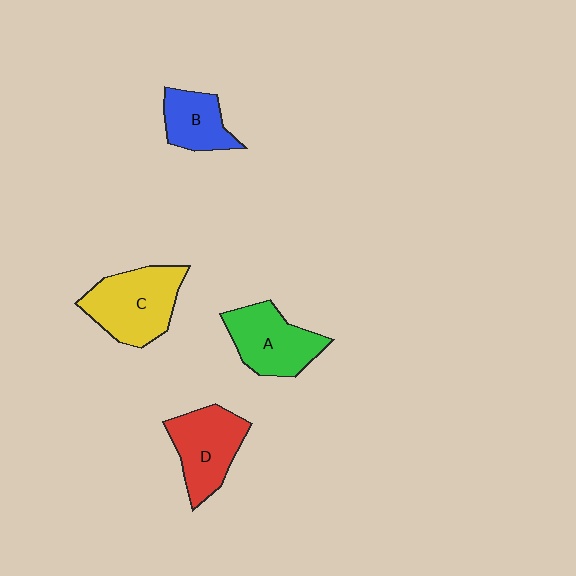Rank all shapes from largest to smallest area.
From largest to smallest: C (yellow), D (red), A (green), B (blue).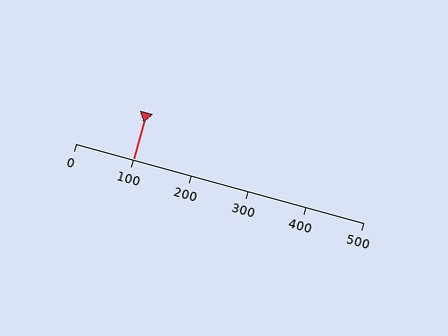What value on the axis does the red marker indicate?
The marker indicates approximately 100.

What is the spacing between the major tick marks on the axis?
The major ticks are spaced 100 apart.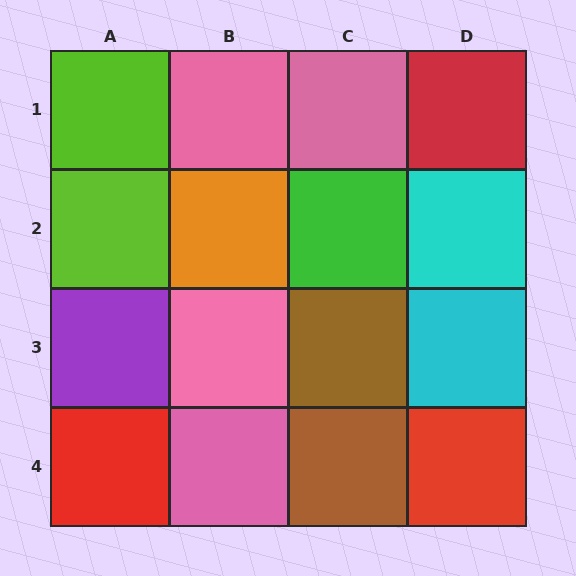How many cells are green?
1 cell is green.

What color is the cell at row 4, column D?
Red.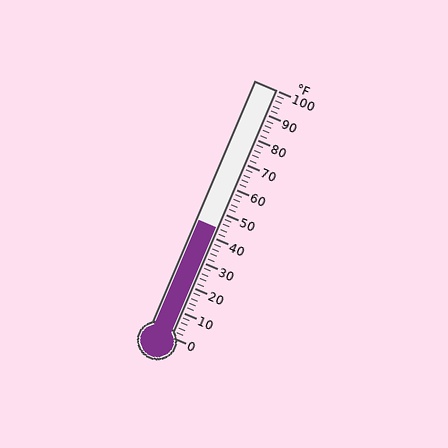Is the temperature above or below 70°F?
The temperature is below 70°F.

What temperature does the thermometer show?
The thermometer shows approximately 44°F.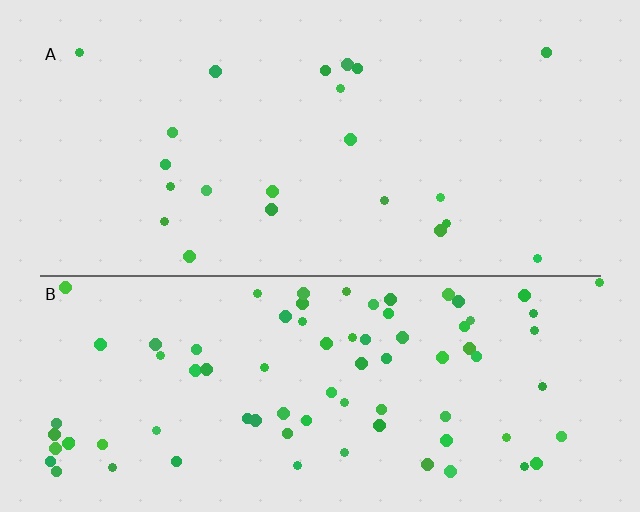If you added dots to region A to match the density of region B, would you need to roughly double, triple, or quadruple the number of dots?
Approximately quadruple.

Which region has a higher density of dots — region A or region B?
B (the bottom).